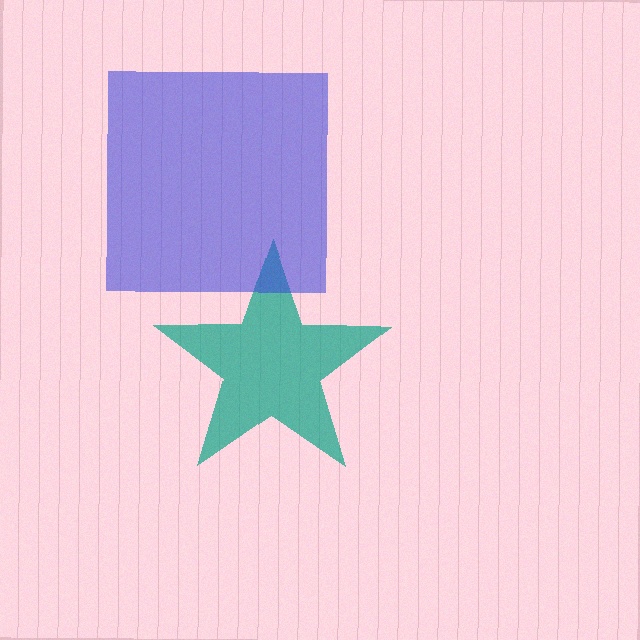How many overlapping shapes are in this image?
There are 2 overlapping shapes in the image.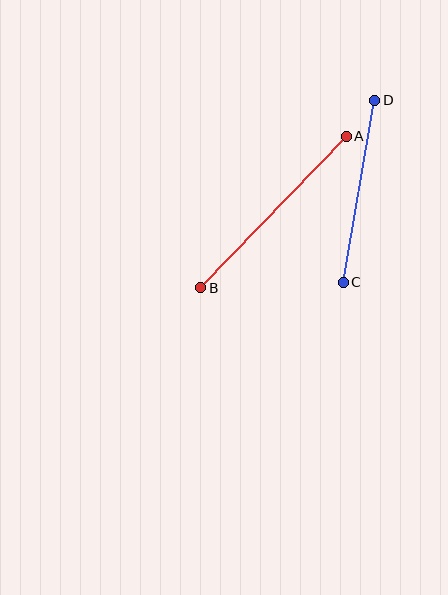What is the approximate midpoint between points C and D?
The midpoint is at approximately (359, 191) pixels.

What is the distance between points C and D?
The distance is approximately 185 pixels.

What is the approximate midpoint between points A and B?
The midpoint is at approximately (274, 212) pixels.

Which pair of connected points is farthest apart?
Points A and B are farthest apart.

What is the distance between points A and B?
The distance is approximately 210 pixels.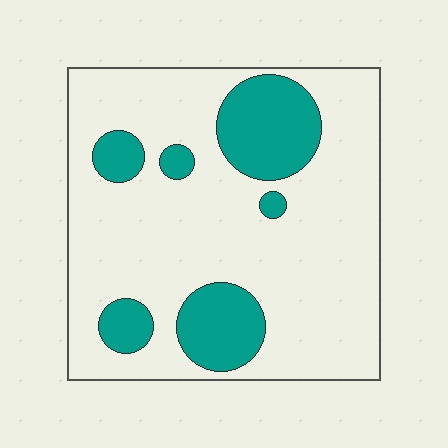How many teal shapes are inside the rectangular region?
6.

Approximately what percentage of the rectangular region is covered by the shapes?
Approximately 20%.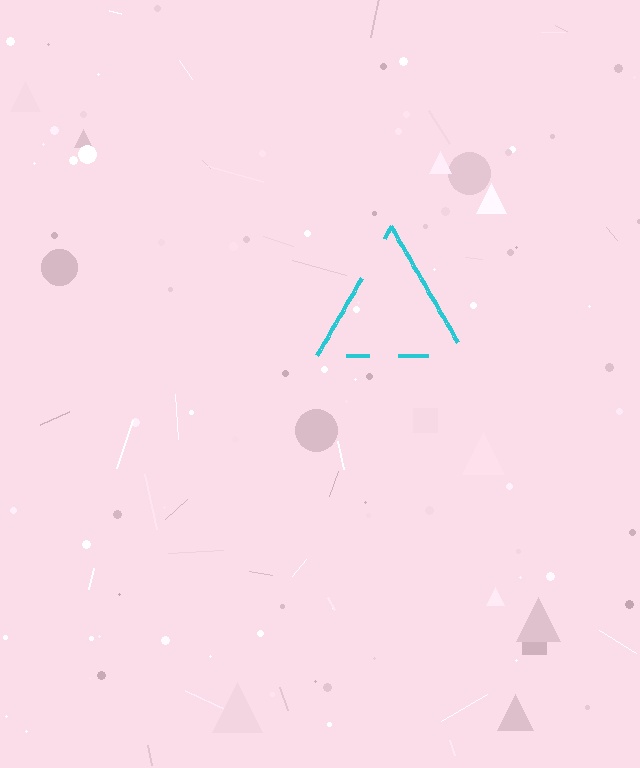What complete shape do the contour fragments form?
The contour fragments form a triangle.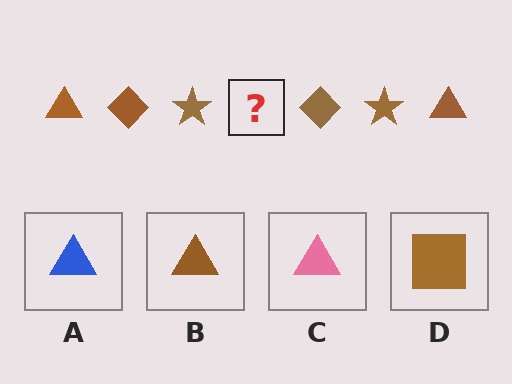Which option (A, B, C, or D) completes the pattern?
B.